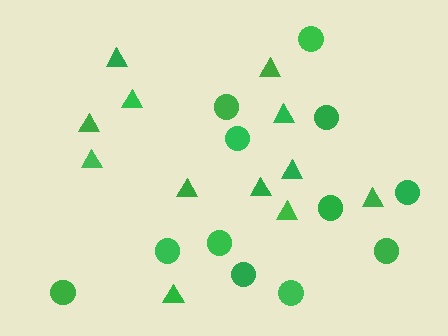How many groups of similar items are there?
There are 2 groups: one group of circles (12) and one group of triangles (12).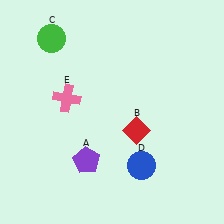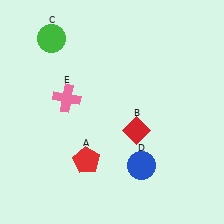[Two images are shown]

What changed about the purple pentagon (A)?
In Image 1, A is purple. In Image 2, it changed to red.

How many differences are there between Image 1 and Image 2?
There is 1 difference between the two images.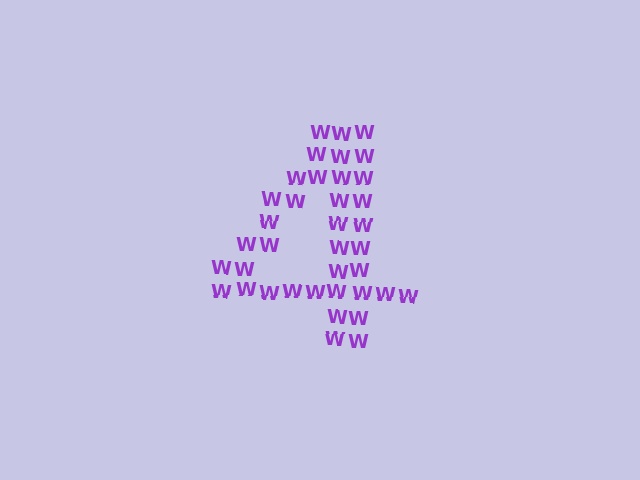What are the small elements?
The small elements are letter W's.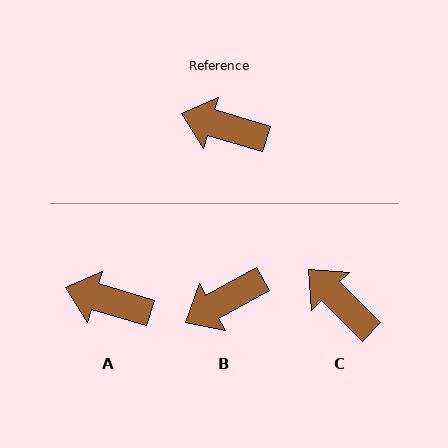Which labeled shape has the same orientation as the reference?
A.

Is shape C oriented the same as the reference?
No, it is off by about 28 degrees.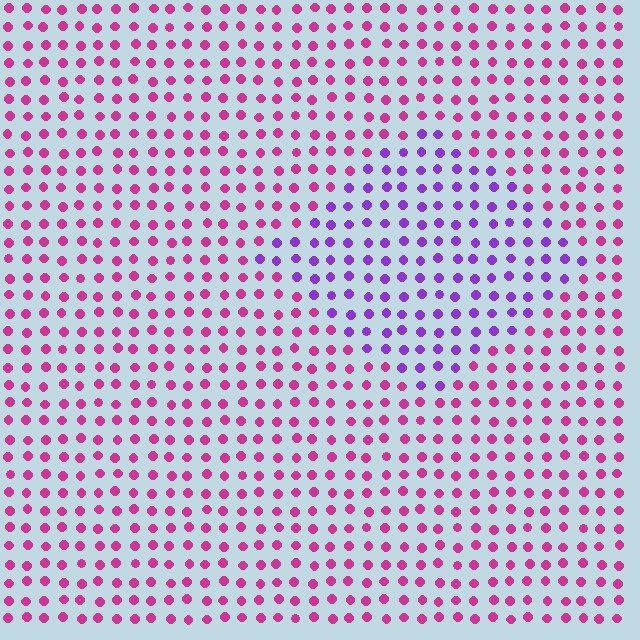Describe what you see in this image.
The image is filled with small magenta elements in a uniform arrangement. A diamond-shaped region is visible where the elements are tinted to a slightly different hue, forming a subtle color boundary.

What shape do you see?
I see a diamond.